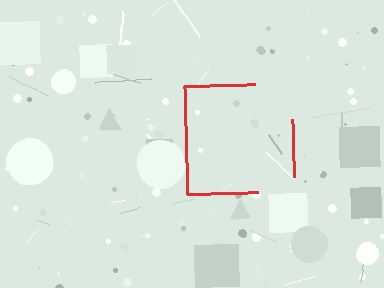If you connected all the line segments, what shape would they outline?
They would outline a square.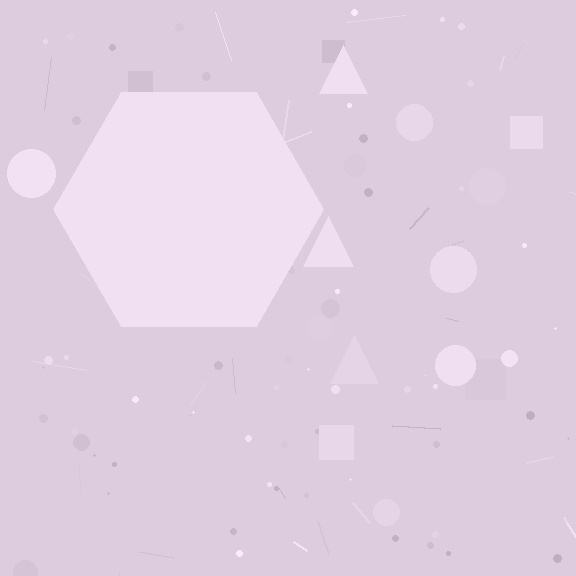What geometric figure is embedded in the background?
A hexagon is embedded in the background.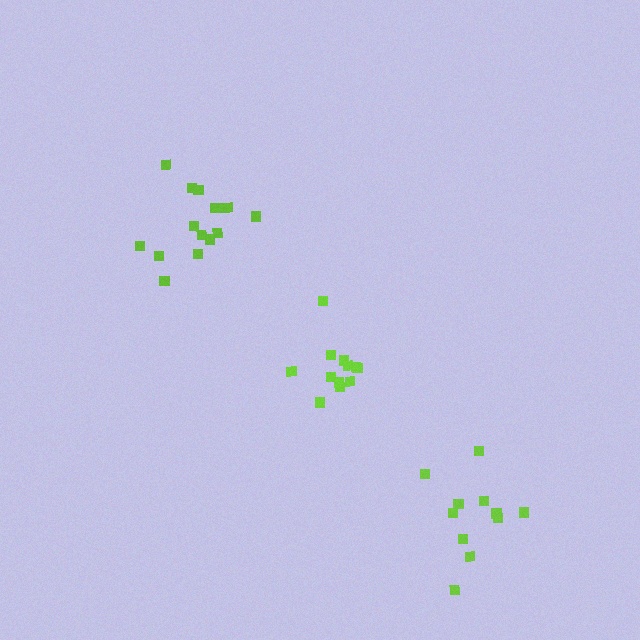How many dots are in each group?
Group 1: 12 dots, Group 2: 15 dots, Group 3: 11 dots (38 total).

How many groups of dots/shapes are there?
There are 3 groups.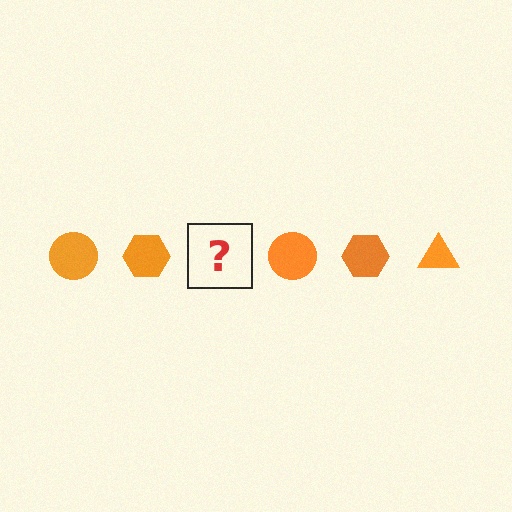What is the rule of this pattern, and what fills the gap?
The rule is that the pattern cycles through circle, hexagon, triangle shapes in orange. The gap should be filled with an orange triangle.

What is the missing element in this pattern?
The missing element is an orange triangle.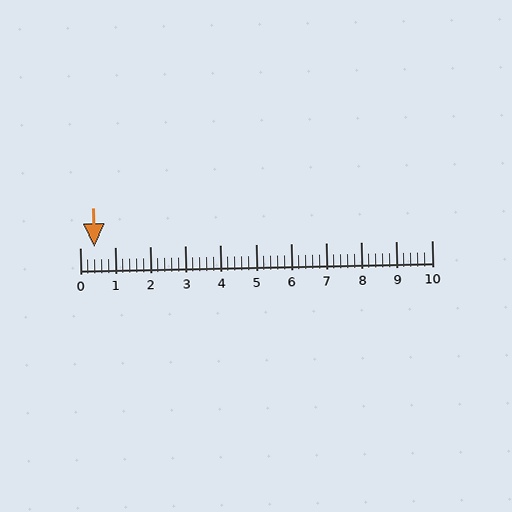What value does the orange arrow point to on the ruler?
The orange arrow points to approximately 0.4.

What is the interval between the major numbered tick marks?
The major tick marks are spaced 1 units apart.